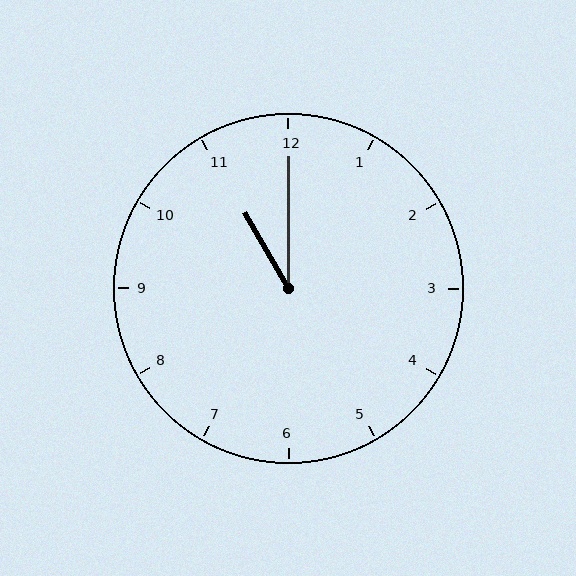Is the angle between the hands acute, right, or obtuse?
It is acute.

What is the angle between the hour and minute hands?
Approximately 30 degrees.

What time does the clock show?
11:00.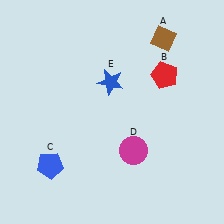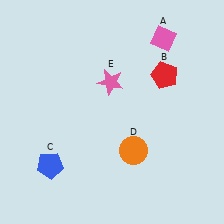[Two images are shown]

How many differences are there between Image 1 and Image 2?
There are 3 differences between the two images.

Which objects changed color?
A changed from brown to pink. D changed from magenta to orange. E changed from blue to pink.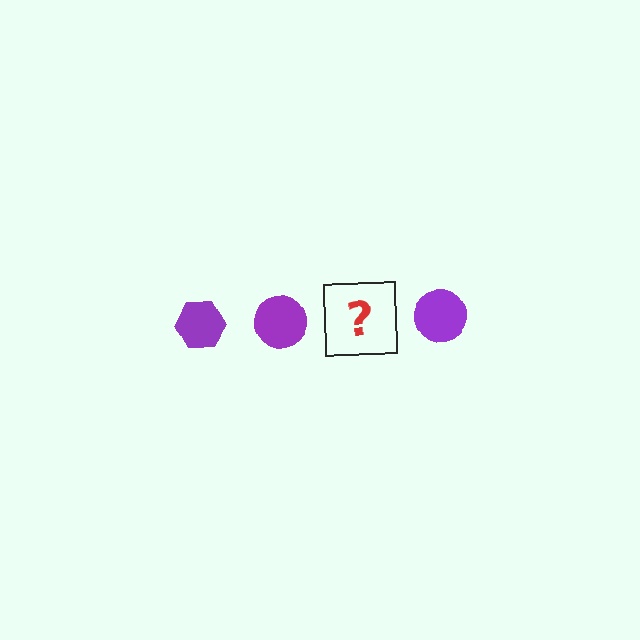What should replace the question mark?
The question mark should be replaced with a purple hexagon.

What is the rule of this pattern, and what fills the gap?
The rule is that the pattern cycles through hexagon, circle shapes in purple. The gap should be filled with a purple hexagon.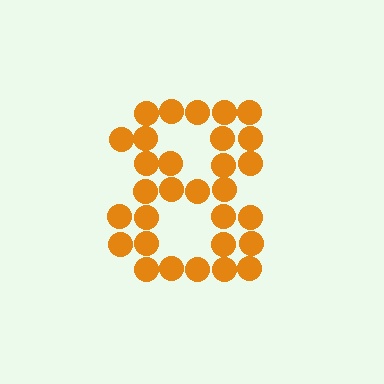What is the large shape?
The large shape is the digit 8.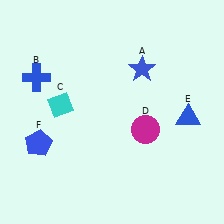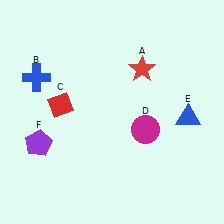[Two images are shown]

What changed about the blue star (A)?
In Image 1, A is blue. In Image 2, it changed to red.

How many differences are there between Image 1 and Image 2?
There are 3 differences between the two images.